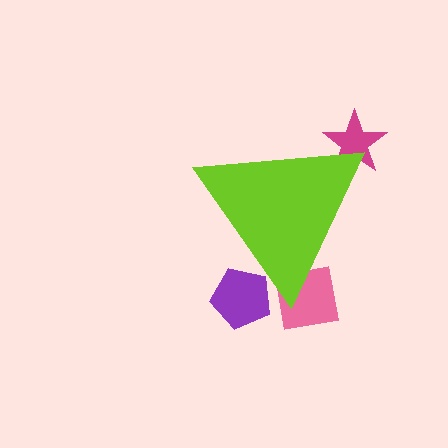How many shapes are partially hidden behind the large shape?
3 shapes are partially hidden.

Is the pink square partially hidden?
Yes, the pink square is partially hidden behind the lime triangle.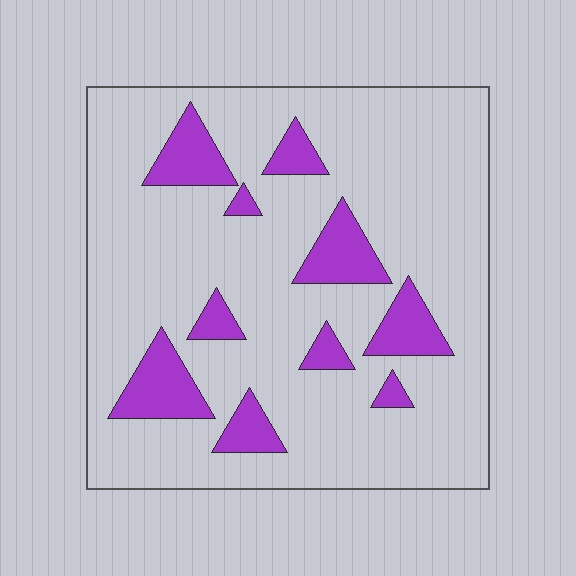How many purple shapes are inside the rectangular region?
10.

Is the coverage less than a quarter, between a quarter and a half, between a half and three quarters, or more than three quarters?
Less than a quarter.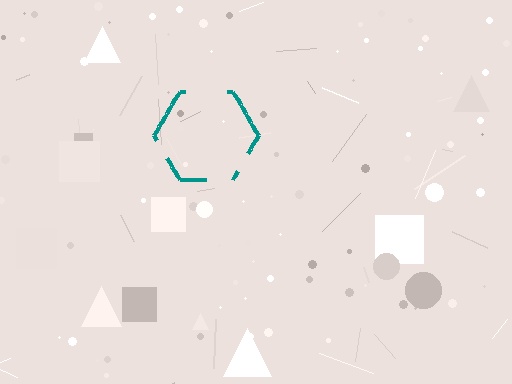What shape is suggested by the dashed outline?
The dashed outline suggests a hexagon.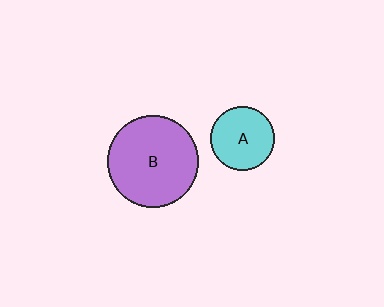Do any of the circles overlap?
No, none of the circles overlap.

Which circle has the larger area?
Circle B (purple).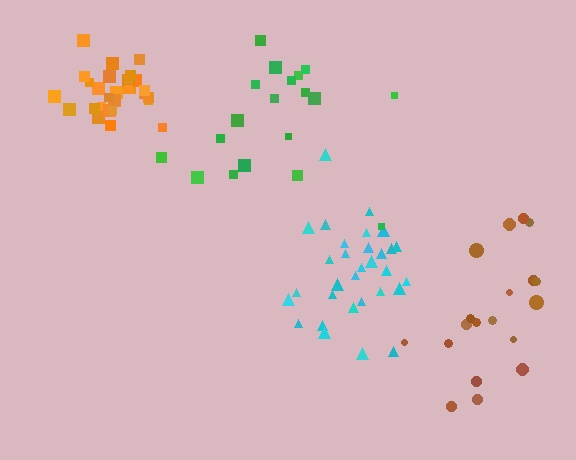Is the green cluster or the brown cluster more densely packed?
Brown.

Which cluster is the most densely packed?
Orange.